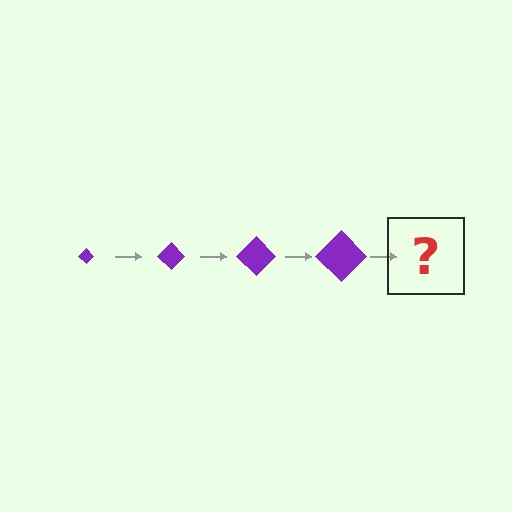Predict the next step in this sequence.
The next step is a purple diamond, larger than the previous one.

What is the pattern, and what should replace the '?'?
The pattern is that the diamond gets progressively larger each step. The '?' should be a purple diamond, larger than the previous one.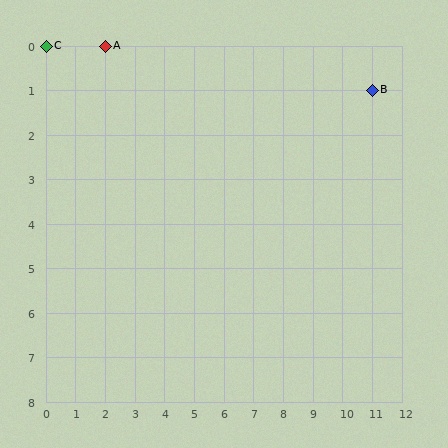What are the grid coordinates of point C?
Point C is at grid coordinates (0, 0).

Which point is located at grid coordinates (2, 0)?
Point A is at (2, 0).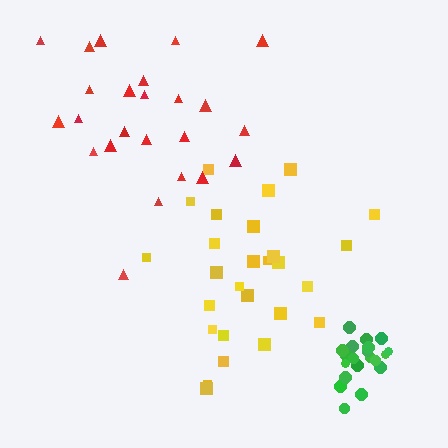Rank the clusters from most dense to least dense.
green, yellow, red.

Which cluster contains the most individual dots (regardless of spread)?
Yellow (27).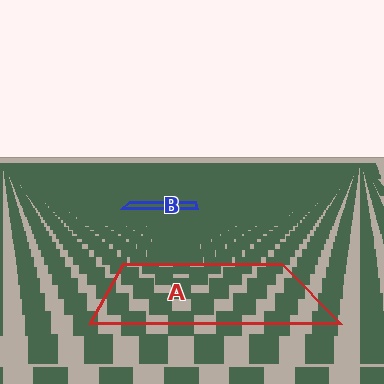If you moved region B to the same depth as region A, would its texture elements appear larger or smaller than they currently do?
They would appear larger. At a closer depth, the same texture elements are projected at a bigger on-screen size.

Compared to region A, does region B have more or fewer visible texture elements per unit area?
Region B has more texture elements per unit area — they are packed more densely because it is farther away.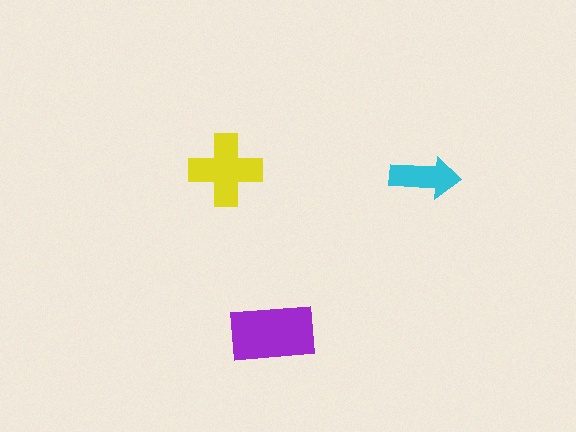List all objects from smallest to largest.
The cyan arrow, the yellow cross, the purple rectangle.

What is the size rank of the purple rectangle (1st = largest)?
1st.